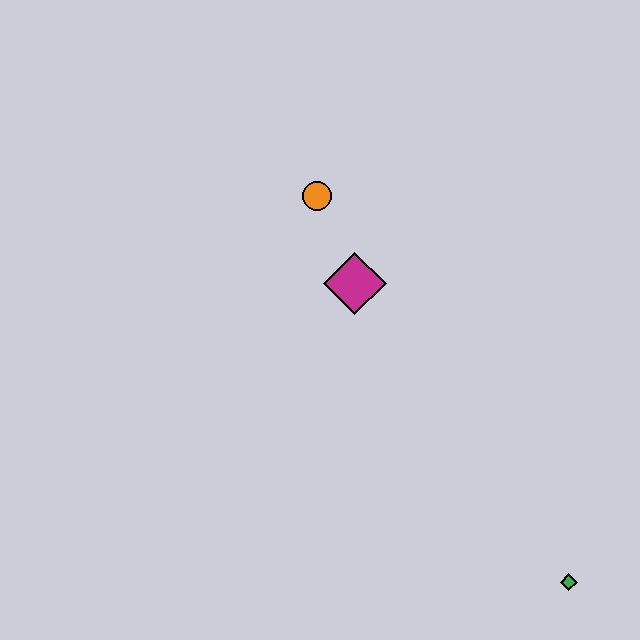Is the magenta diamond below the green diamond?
No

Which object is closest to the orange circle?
The magenta diamond is closest to the orange circle.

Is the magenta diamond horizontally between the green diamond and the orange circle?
Yes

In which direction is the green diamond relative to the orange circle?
The green diamond is below the orange circle.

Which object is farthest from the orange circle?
The green diamond is farthest from the orange circle.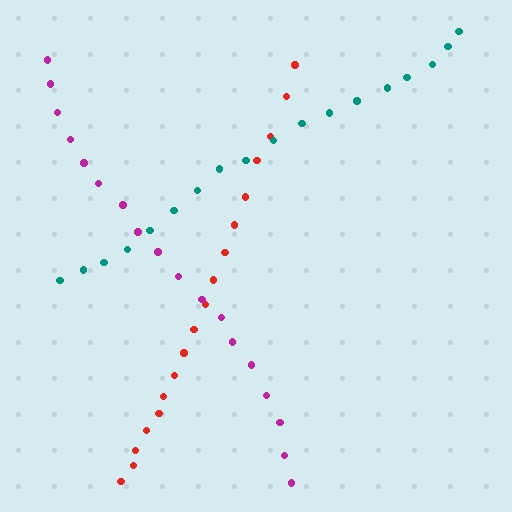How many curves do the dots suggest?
There are 3 distinct paths.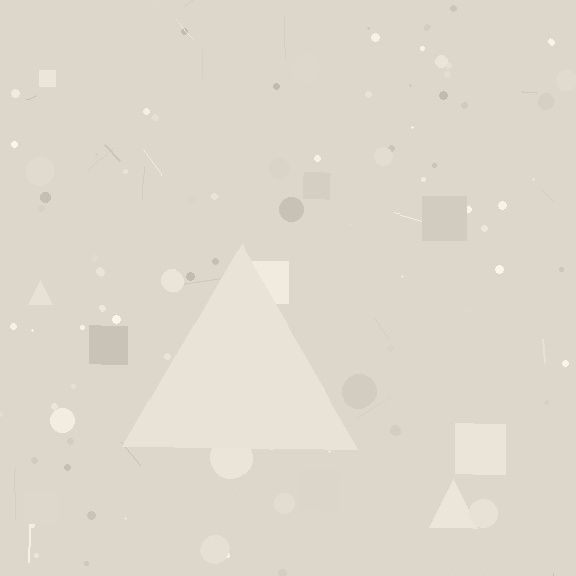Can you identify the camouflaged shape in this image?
The camouflaged shape is a triangle.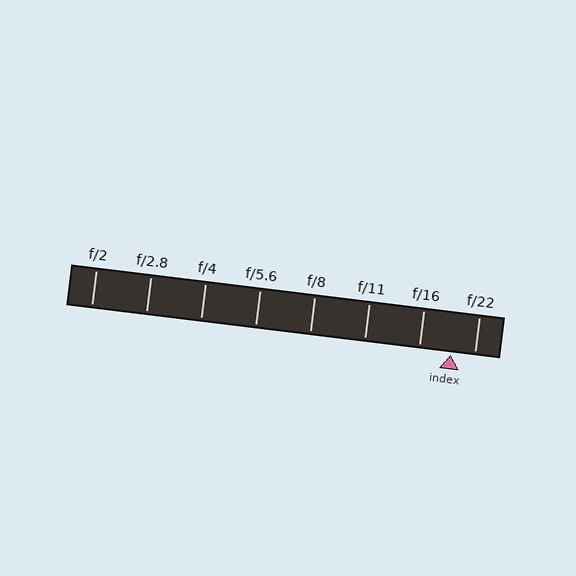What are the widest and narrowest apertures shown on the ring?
The widest aperture shown is f/2 and the narrowest is f/22.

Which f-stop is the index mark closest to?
The index mark is closest to f/22.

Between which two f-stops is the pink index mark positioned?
The index mark is between f/16 and f/22.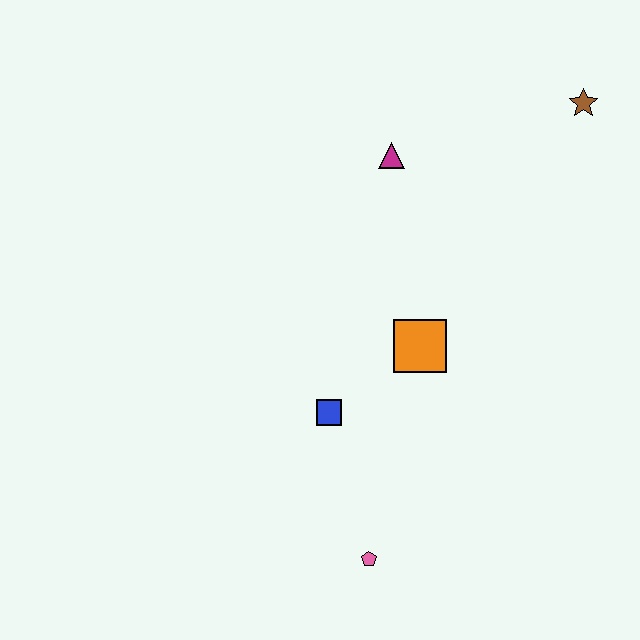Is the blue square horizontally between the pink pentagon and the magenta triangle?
No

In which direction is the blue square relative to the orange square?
The blue square is to the left of the orange square.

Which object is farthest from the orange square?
The brown star is farthest from the orange square.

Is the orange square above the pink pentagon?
Yes